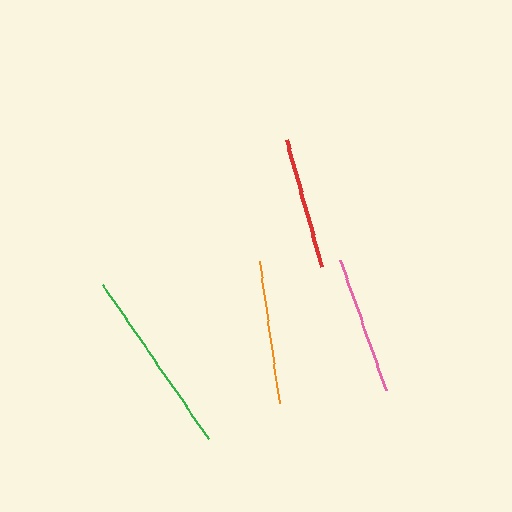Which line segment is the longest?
The green line is the longest at approximately 186 pixels.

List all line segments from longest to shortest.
From longest to shortest: green, orange, pink, red.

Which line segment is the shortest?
The red line is the shortest at approximately 132 pixels.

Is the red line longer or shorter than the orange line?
The orange line is longer than the red line.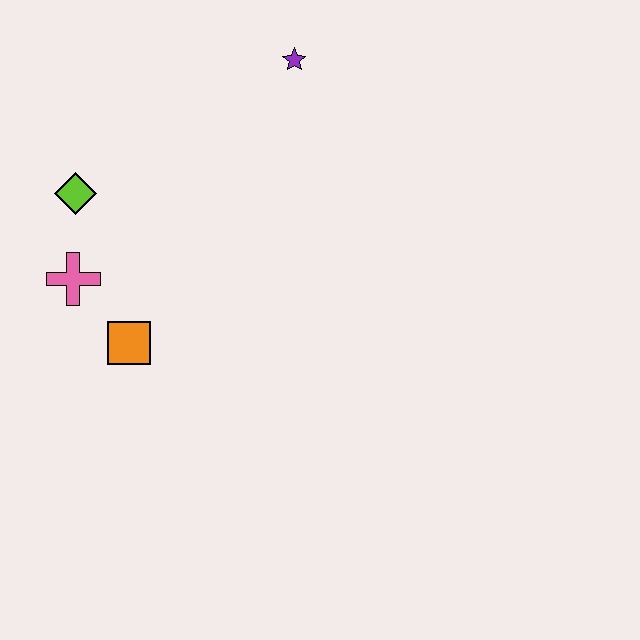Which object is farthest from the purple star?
The orange square is farthest from the purple star.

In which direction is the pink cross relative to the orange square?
The pink cross is above the orange square.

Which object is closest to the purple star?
The lime diamond is closest to the purple star.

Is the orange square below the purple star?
Yes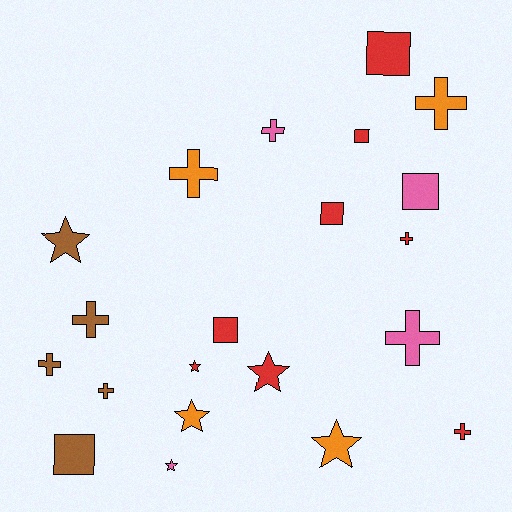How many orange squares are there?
There are no orange squares.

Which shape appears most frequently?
Cross, with 9 objects.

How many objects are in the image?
There are 21 objects.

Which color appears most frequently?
Red, with 8 objects.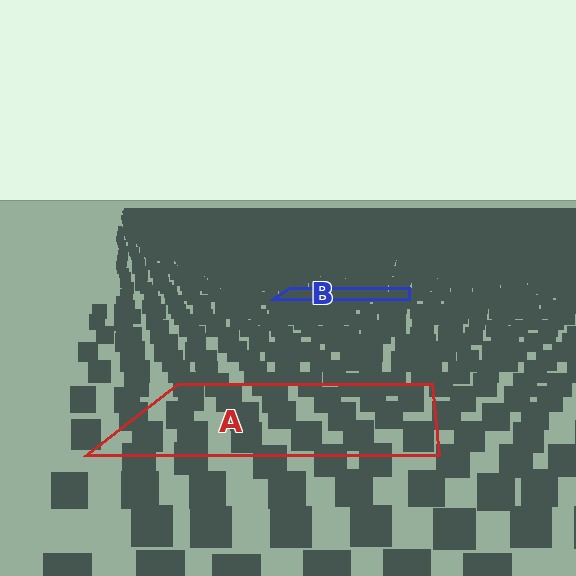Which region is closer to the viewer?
Region A is closer. The texture elements there are larger and more spread out.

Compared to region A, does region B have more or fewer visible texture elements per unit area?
Region B has more texture elements per unit area — they are packed more densely because it is farther away.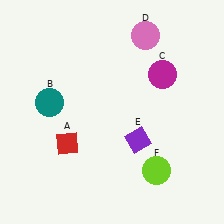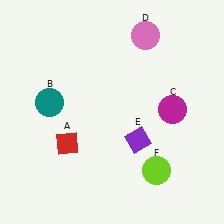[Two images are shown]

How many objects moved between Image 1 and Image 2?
1 object moved between the two images.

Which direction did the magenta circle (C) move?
The magenta circle (C) moved down.